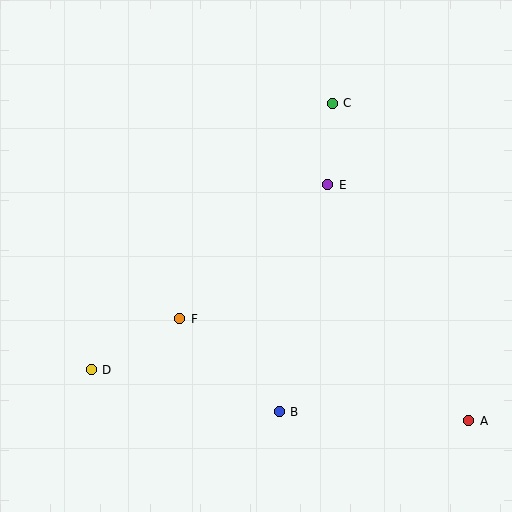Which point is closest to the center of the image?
Point F at (180, 319) is closest to the center.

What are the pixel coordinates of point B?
Point B is at (279, 412).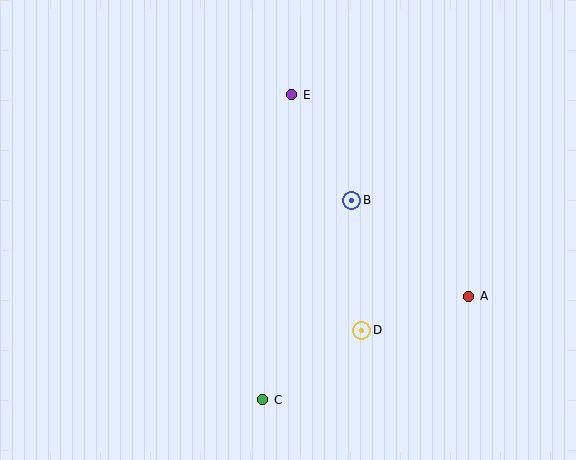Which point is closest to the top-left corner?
Point E is closest to the top-left corner.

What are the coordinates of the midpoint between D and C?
The midpoint between D and C is at (312, 365).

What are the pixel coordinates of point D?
Point D is at (362, 330).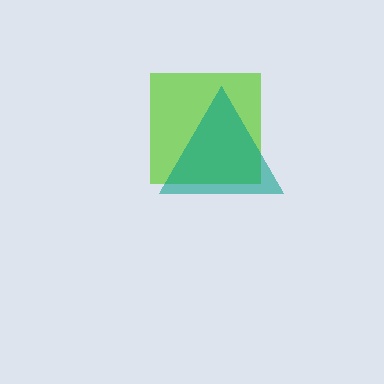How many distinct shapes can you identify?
There are 2 distinct shapes: a lime square, a teal triangle.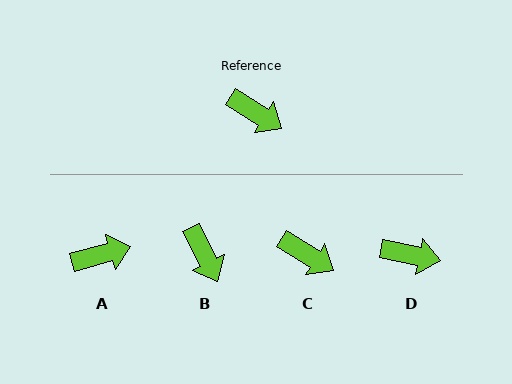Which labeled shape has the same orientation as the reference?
C.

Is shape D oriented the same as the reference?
No, it is off by about 21 degrees.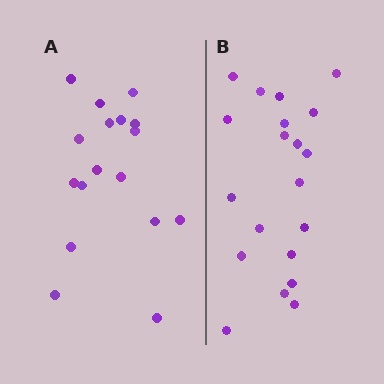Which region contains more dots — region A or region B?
Region B (the right region) has more dots.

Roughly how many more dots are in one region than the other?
Region B has just a few more — roughly 2 or 3 more dots than region A.